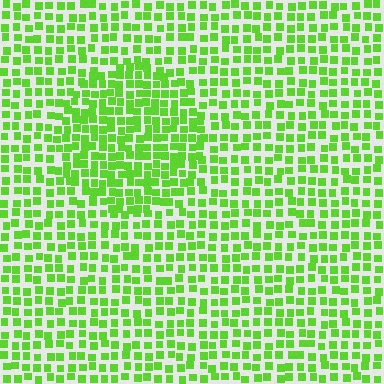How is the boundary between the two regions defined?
The boundary is defined by a change in element density (approximately 1.5x ratio). All elements are the same color, size, and shape.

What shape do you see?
I see a circle.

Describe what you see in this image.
The image contains small lime elements arranged at two different densities. A circle-shaped region is visible where the elements are more densely packed than the surrounding area.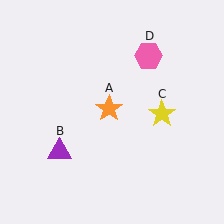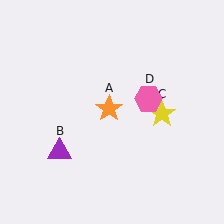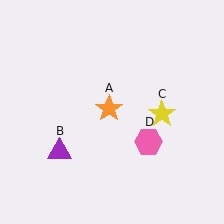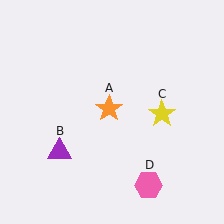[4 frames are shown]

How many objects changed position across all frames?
1 object changed position: pink hexagon (object D).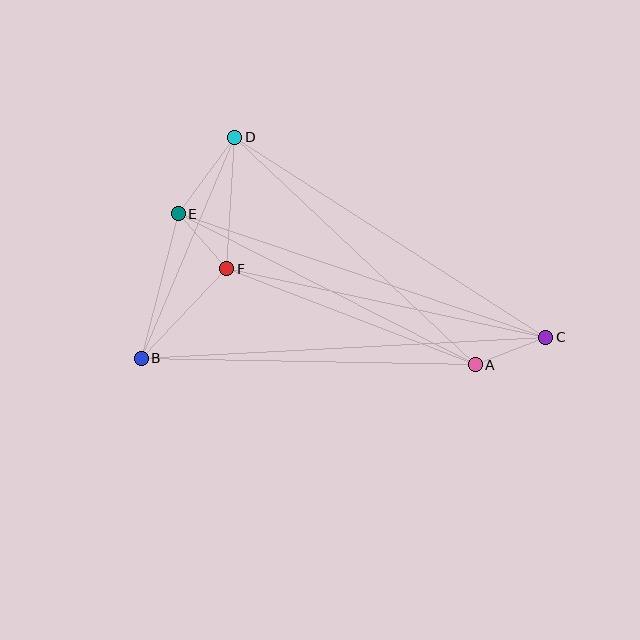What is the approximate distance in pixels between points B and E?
The distance between B and E is approximately 150 pixels.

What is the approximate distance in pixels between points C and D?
The distance between C and D is approximately 370 pixels.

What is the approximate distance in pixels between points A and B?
The distance between A and B is approximately 334 pixels.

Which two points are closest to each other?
Points E and F are closest to each other.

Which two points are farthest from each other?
Points B and C are farthest from each other.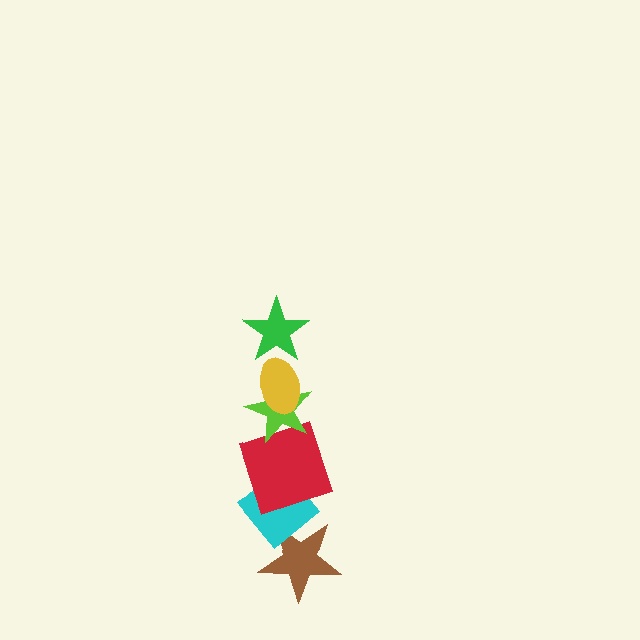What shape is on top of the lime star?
The yellow ellipse is on top of the lime star.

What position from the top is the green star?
The green star is 1st from the top.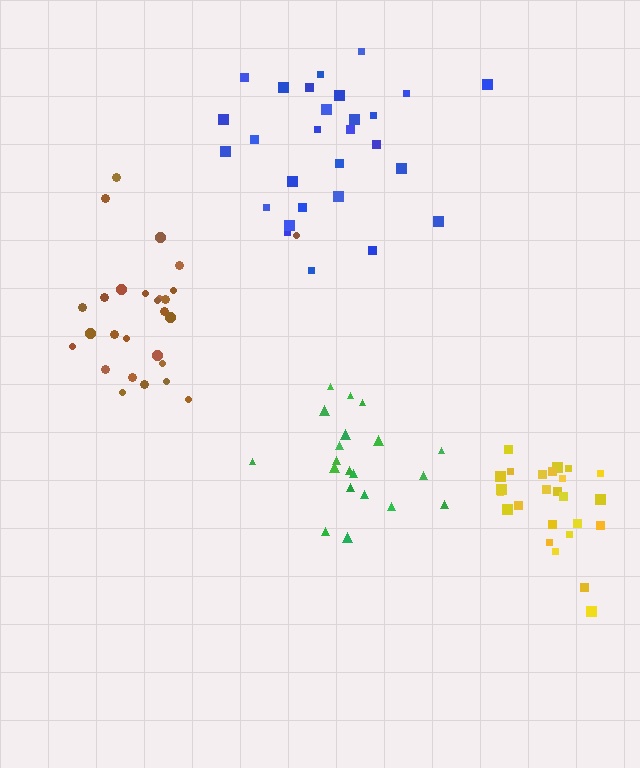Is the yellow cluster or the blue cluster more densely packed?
Yellow.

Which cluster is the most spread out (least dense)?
Brown.